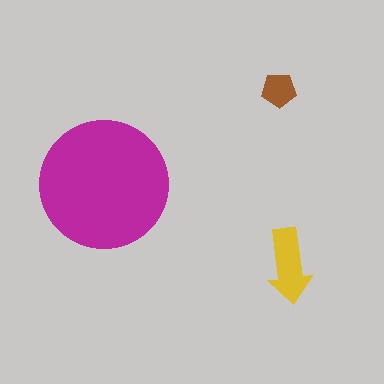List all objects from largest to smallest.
The magenta circle, the yellow arrow, the brown pentagon.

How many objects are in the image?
There are 3 objects in the image.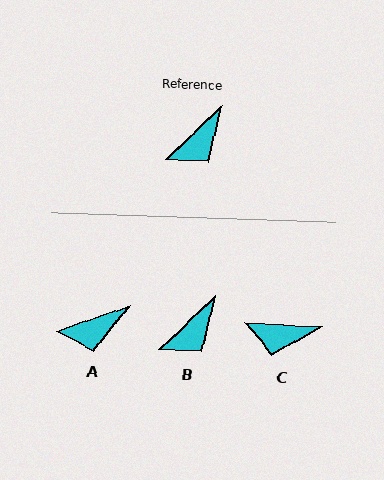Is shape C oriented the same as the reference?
No, it is off by about 47 degrees.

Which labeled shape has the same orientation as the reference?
B.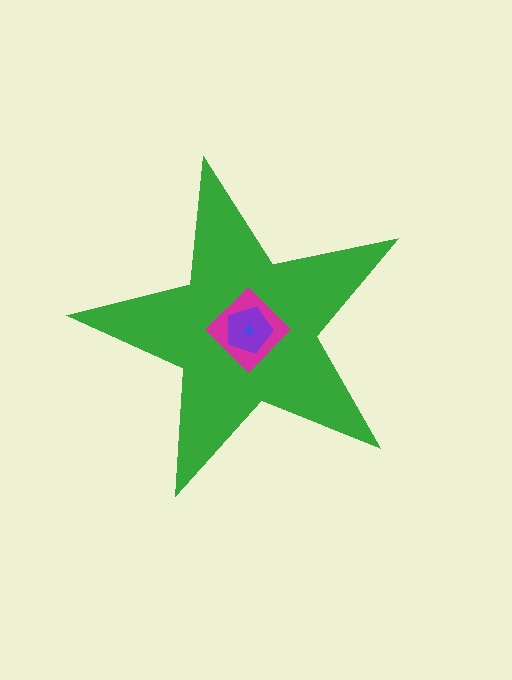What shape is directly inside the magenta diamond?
The purple pentagon.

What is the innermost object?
The blue triangle.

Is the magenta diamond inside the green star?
Yes.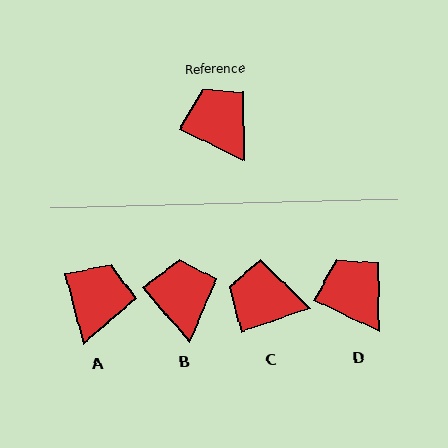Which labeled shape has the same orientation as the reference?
D.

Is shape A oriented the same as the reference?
No, it is off by about 50 degrees.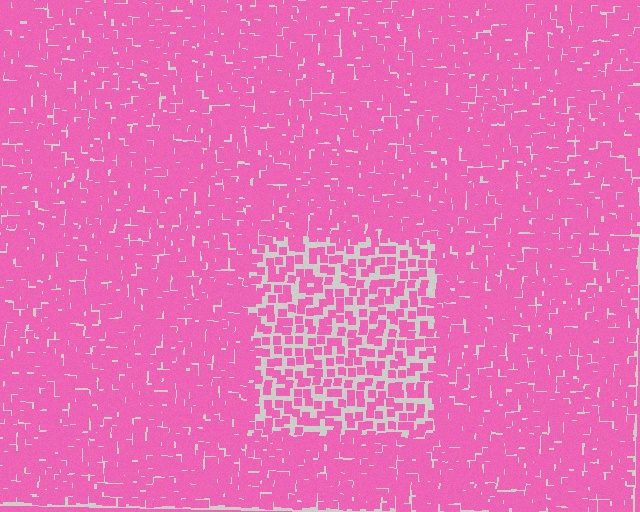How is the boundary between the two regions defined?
The boundary is defined by a change in element density (approximately 2.0x ratio). All elements are the same color, size, and shape.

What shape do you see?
I see a rectangle.